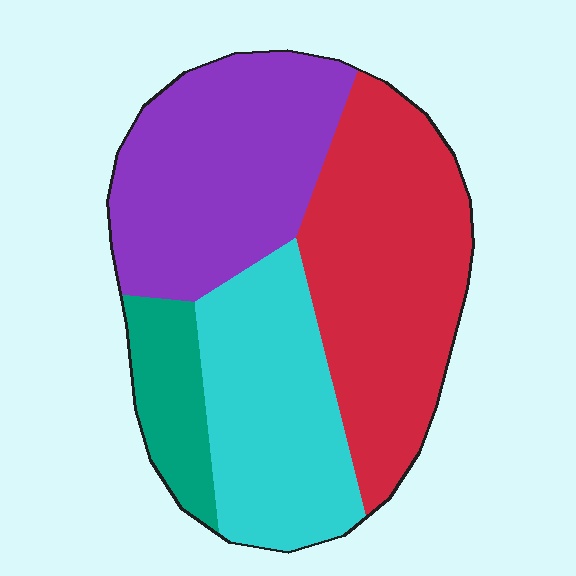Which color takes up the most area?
Red, at roughly 35%.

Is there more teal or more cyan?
Cyan.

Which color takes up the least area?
Teal, at roughly 10%.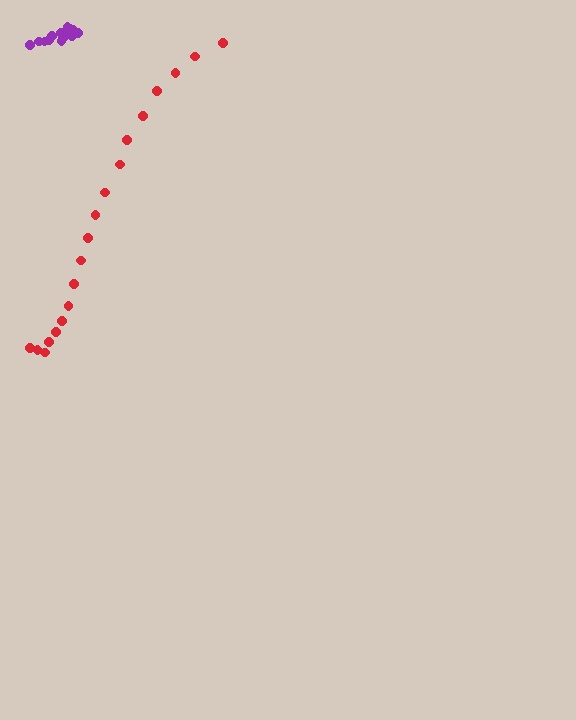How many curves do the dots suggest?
There are 2 distinct paths.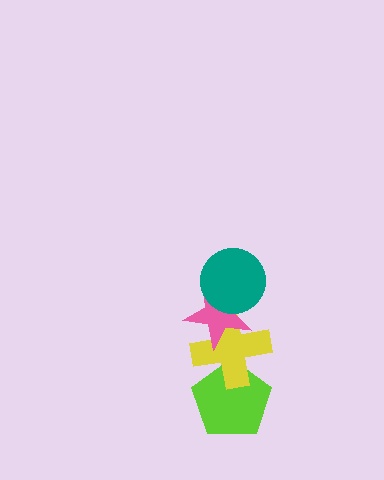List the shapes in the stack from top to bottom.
From top to bottom: the teal circle, the pink star, the yellow cross, the lime pentagon.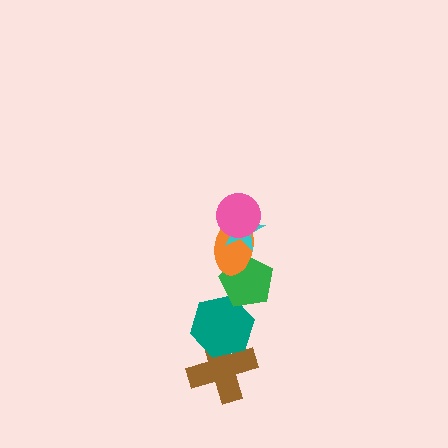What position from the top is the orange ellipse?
The orange ellipse is 3rd from the top.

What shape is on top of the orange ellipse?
The cyan star is on top of the orange ellipse.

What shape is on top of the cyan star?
The pink circle is on top of the cyan star.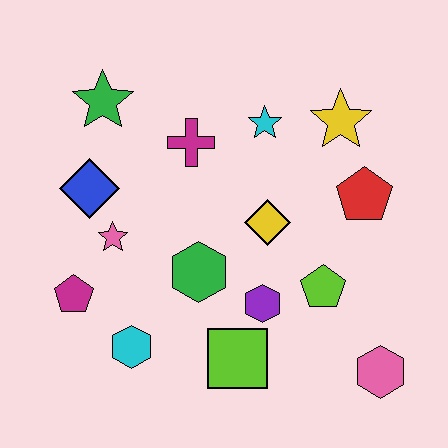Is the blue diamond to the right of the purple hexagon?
No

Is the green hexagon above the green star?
No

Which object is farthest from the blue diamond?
The pink hexagon is farthest from the blue diamond.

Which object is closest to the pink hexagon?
The lime pentagon is closest to the pink hexagon.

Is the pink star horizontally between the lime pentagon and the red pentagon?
No